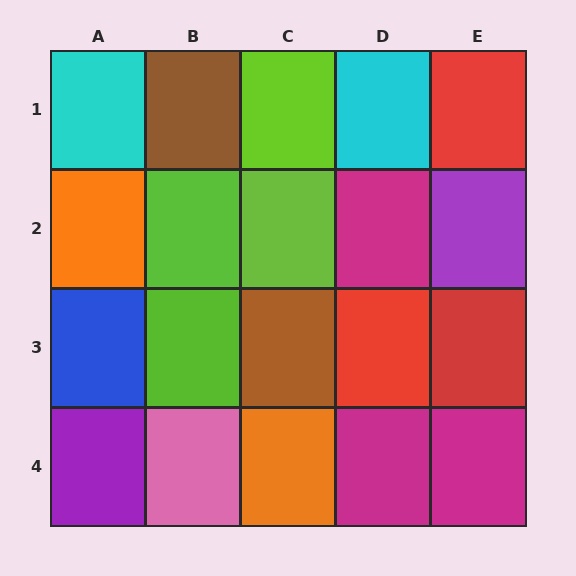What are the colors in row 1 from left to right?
Cyan, brown, lime, cyan, red.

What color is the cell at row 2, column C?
Lime.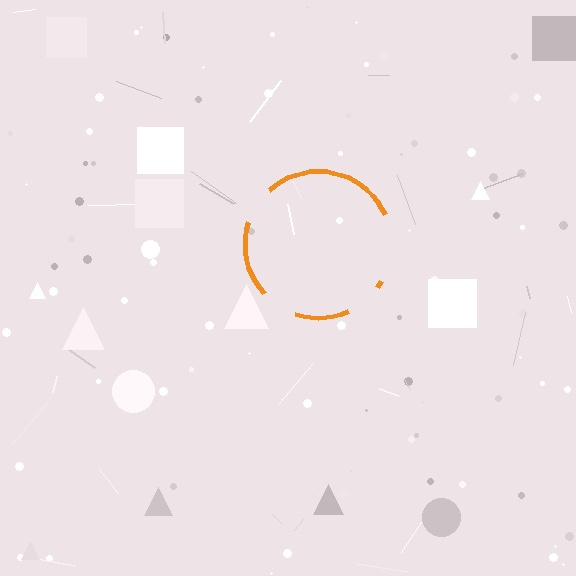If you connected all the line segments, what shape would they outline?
They would outline a circle.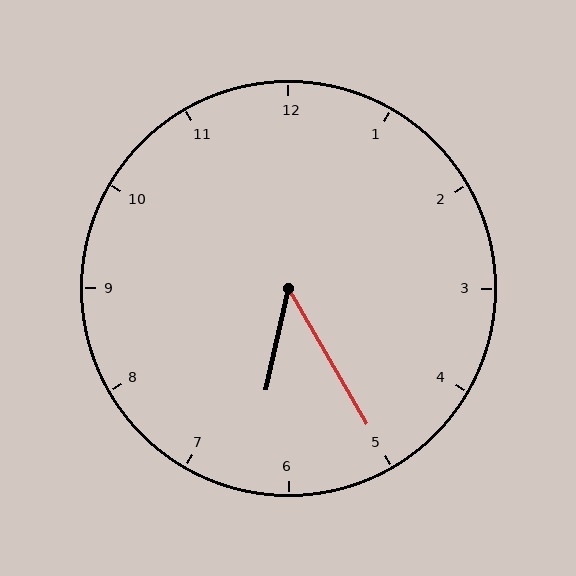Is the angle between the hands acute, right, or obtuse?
It is acute.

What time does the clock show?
6:25.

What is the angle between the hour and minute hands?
Approximately 42 degrees.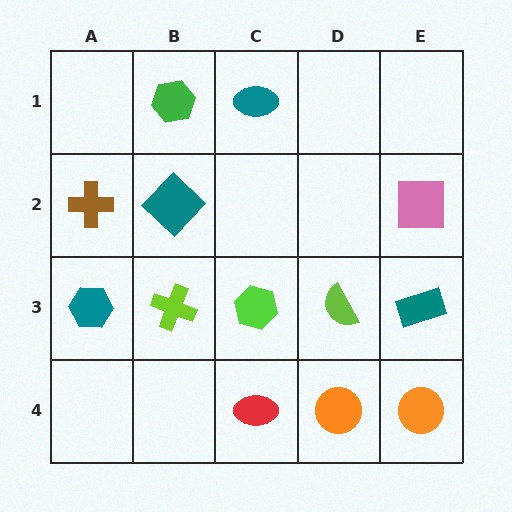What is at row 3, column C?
A lime hexagon.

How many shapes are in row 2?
3 shapes.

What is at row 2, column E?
A pink square.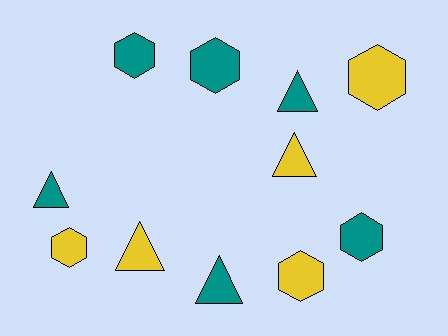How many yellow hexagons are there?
There are 3 yellow hexagons.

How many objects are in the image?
There are 11 objects.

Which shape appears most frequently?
Hexagon, with 6 objects.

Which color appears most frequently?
Teal, with 6 objects.